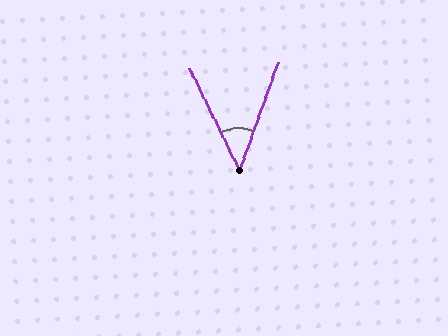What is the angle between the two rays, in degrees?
Approximately 45 degrees.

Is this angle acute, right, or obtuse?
It is acute.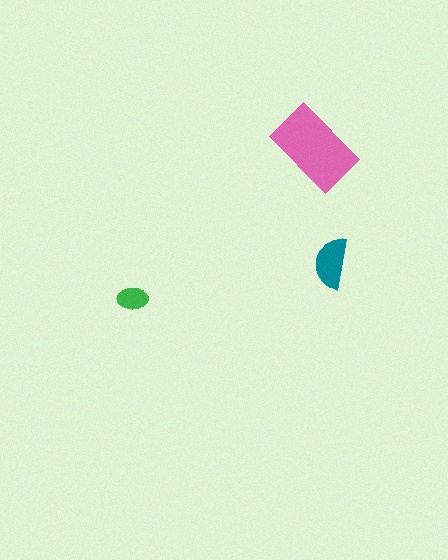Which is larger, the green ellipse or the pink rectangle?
The pink rectangle.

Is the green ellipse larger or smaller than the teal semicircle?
Smaller.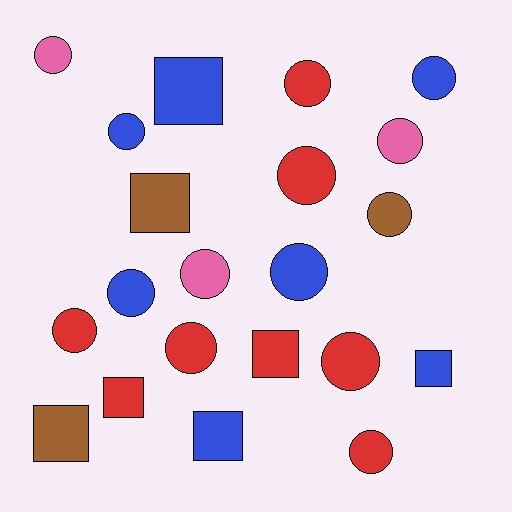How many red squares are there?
There are 2 red squares.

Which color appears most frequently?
Red, with 8 objects.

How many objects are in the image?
There are 21 objects.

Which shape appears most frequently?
Circle, with 14 objects.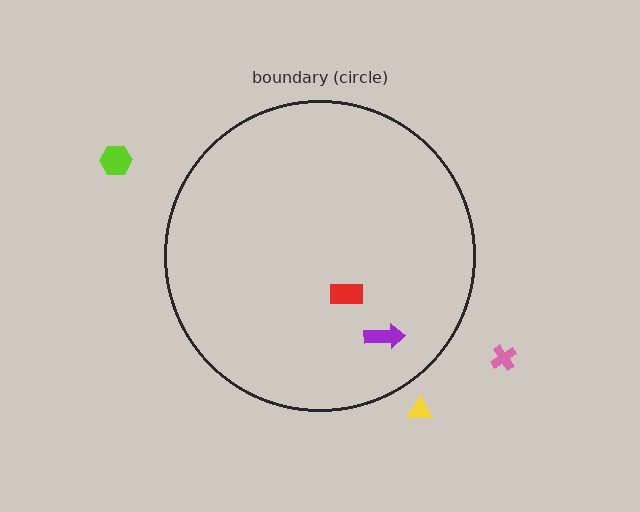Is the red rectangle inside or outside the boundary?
Inside.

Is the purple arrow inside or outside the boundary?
Inside.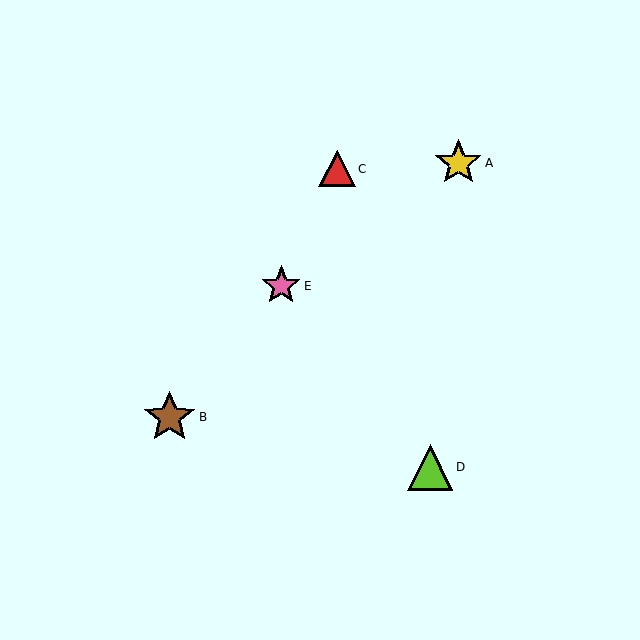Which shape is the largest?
The brown star (labeled B) is the largest.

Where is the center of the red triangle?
The center of the red triangle is at (337, 169).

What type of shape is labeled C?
Shape C is a red triangle.